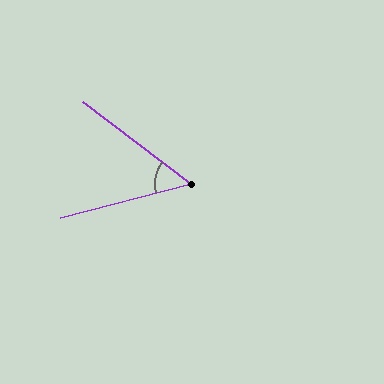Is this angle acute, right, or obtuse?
It is acute.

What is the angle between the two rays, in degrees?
Approximately 52 degrees.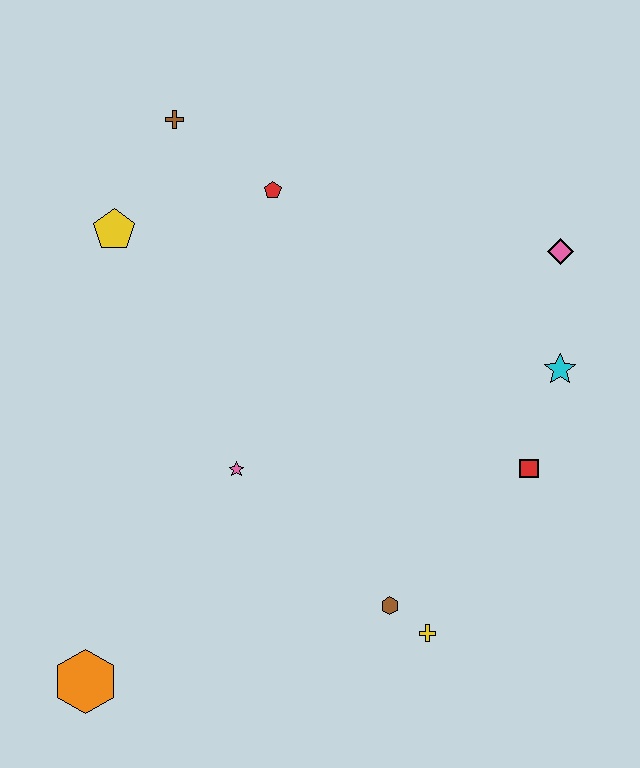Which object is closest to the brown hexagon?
The yellow cross is closest to the brown hexagon.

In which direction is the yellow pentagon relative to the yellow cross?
The yellow pentagon is above the yellow cross.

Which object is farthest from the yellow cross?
The brown cross is farthest from the yellow cross.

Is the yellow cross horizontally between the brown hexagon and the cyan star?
Yes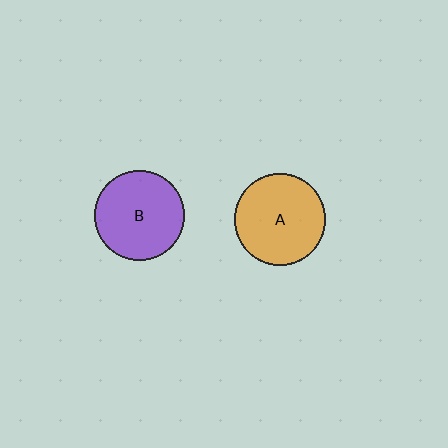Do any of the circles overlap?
No, none of the circles overlap.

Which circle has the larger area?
Circle A (orange).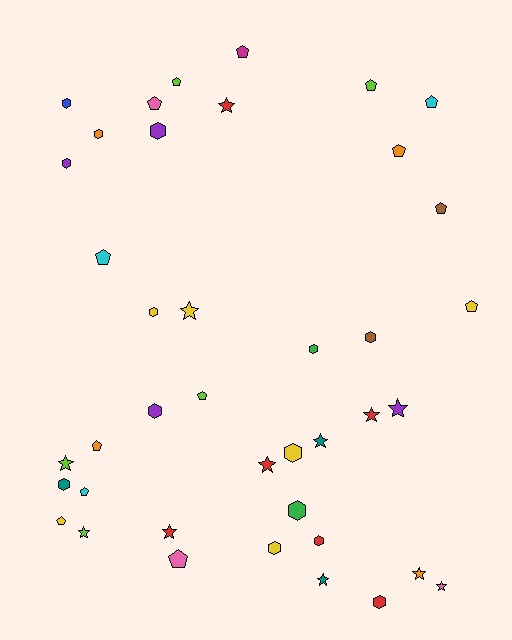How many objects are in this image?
There are 40 objects.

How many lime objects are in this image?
There are 5 lime objects.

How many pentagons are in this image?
There are 14 pentagons.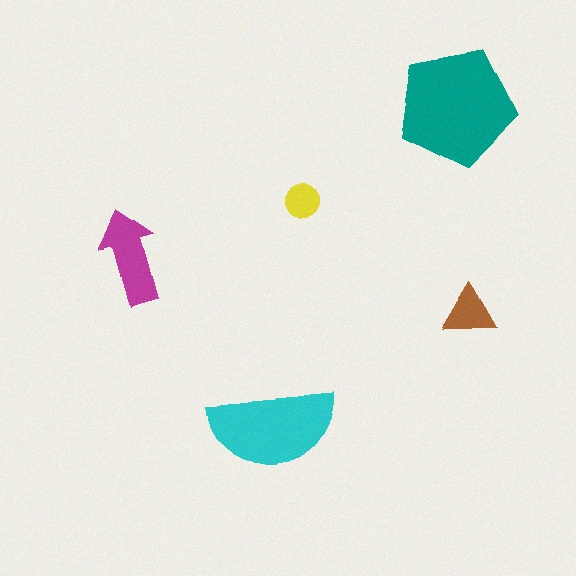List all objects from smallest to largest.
The yellow circle, the brown triangle, the magenta arrow, the cyan semicircle, the teal pentagon.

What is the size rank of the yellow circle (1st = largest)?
5th.